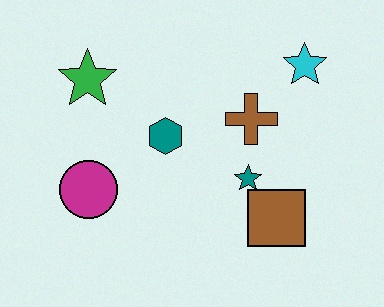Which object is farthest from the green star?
The brown square is farthest from the green star.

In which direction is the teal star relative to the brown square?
The teal star is above the brown square.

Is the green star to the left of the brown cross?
Yes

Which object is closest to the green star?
The teal hexagon is closest to the green star.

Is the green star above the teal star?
Yes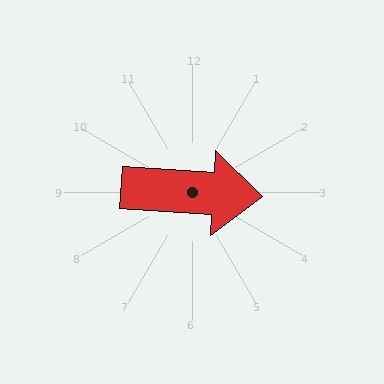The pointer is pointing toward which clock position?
Roughly 3 o'clock.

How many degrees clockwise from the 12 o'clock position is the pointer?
Approximately 94 degrees.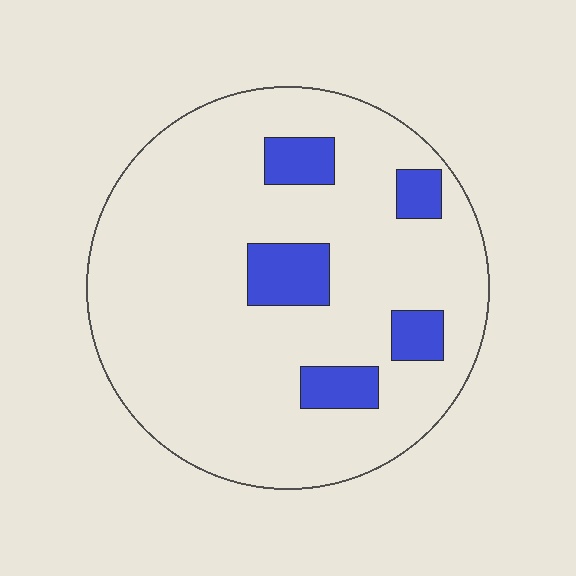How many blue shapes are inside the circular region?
5.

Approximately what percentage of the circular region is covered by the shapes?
Approximately 15%.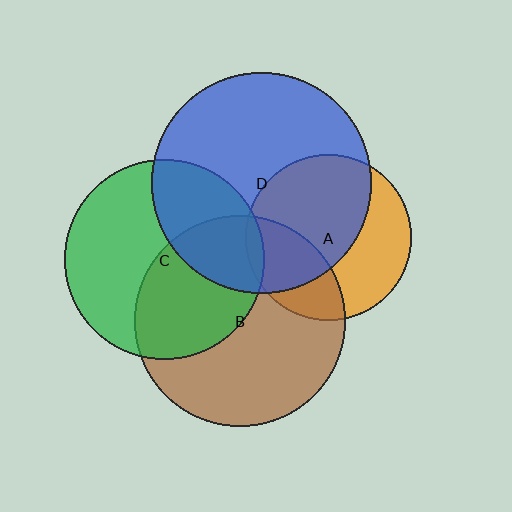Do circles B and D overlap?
Yes.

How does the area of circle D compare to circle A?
Approximately 1.8 times.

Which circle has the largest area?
Circle D (blue).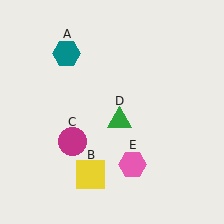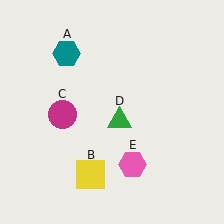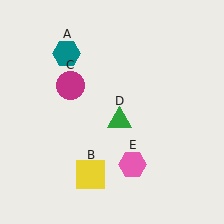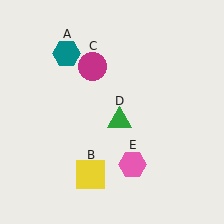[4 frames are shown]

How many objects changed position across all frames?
1 object changed position: magenta circle (object C).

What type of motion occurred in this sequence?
The magenta circle (object C) rotated clockwise around the center of the scene.